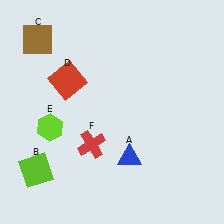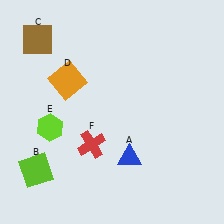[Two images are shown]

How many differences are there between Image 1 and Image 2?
There is 1 difference between the two images.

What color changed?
The square (D) changed from red in Image 1 to orange in Image 2.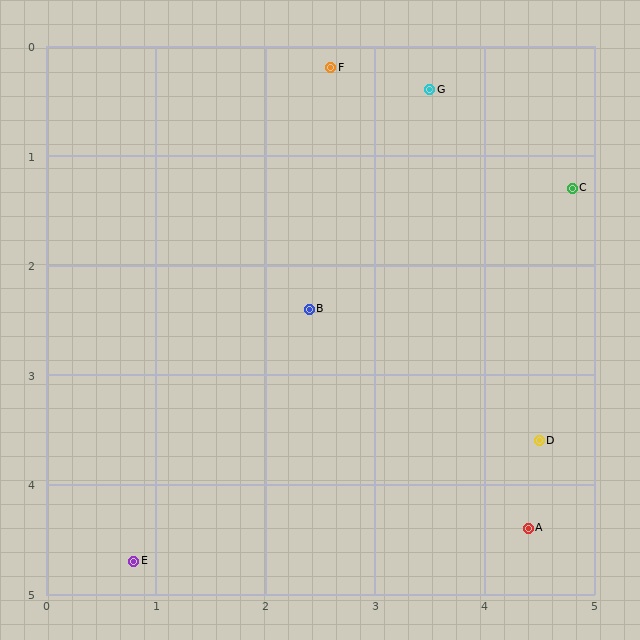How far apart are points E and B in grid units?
Points E and B are about 2.8 grid units apart.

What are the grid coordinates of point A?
Point A is at approximately (4.4, 4.4).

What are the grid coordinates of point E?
Point E is at approximately (0.8, 4.7).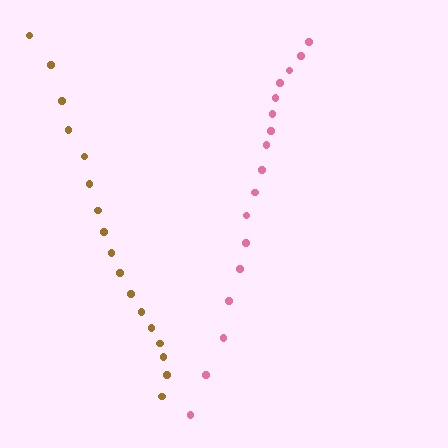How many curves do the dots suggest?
There are 2 distinct paths.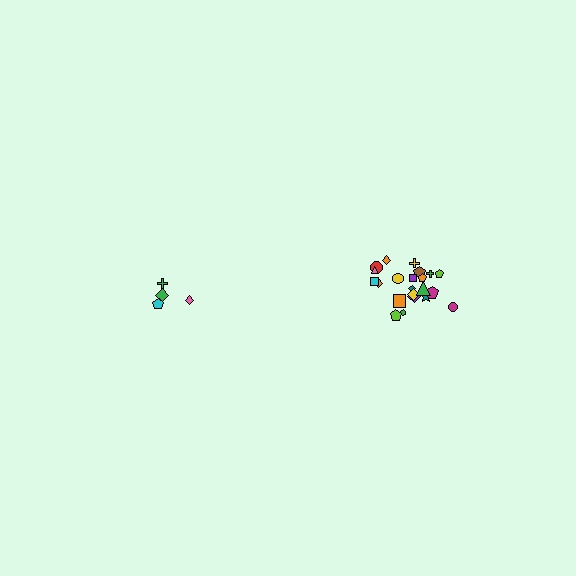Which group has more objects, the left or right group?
The right group.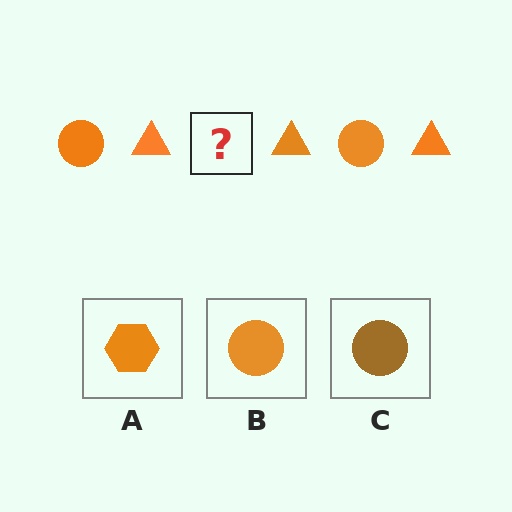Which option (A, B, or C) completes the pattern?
B.